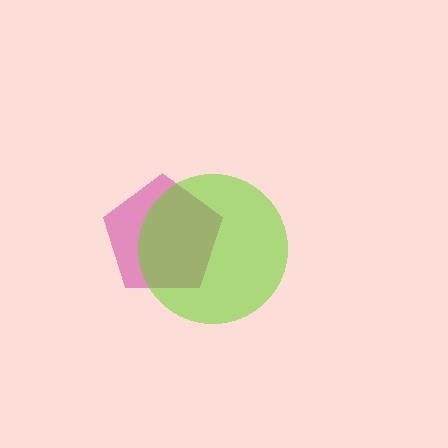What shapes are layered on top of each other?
The layered shapes are: a magenta pentagon, a lime circle.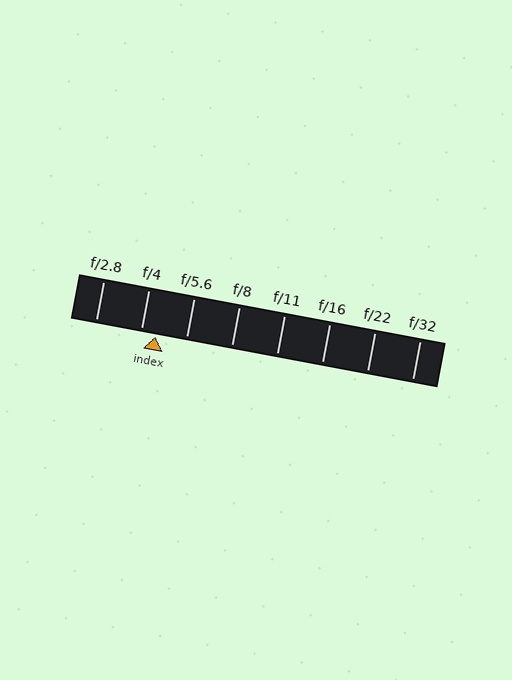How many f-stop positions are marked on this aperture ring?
There are 8 f-stop positions marked.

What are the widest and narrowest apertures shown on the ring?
The widest aperture shown is f/2.8 and the narrowest is f/32.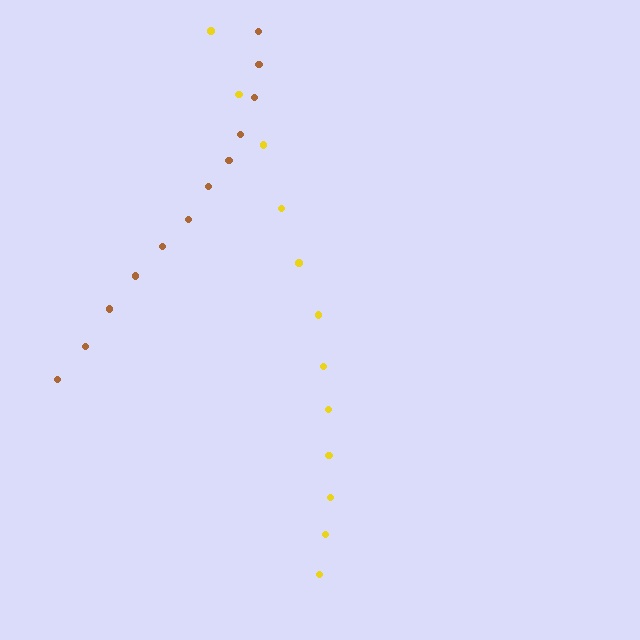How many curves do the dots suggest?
There are 2 distinct paths.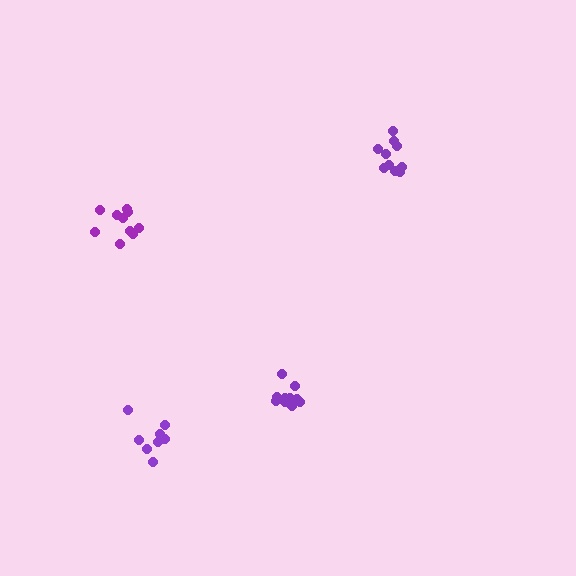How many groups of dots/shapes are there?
There are 4 groups.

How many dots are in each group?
Group 1: 10 dots, Group 2: 9 dots, Group 3: 10 dots, Group 4: 10 dots (39 total).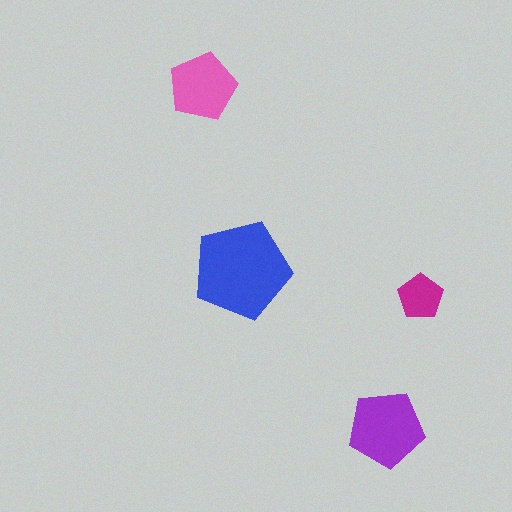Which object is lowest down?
The purple pentagon is bottommost.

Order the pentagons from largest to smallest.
the blue one, the purple one, the pink one, the magenta one.